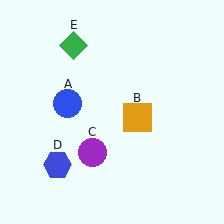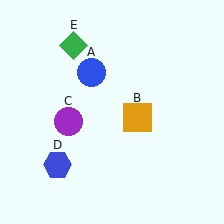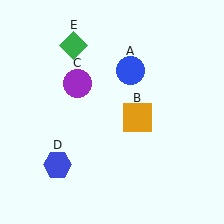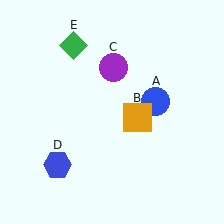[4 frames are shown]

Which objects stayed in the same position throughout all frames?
Orange square (object B) and blue hexagon (object D) and green diamond (object E) remained stationary.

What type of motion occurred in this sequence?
The blue circle (object A), purple circle (object C) rotated clockwise around the center of the scene.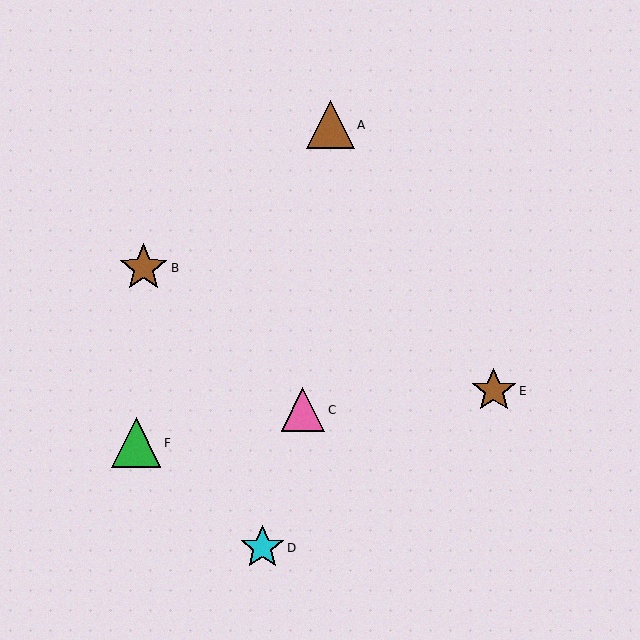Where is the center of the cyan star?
The center of the cyan star is at (262, 548).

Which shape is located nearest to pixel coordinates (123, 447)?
The green triangle (labeled F) at (136, 443) is nearest to that location.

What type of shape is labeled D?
Shape D is a cyan star.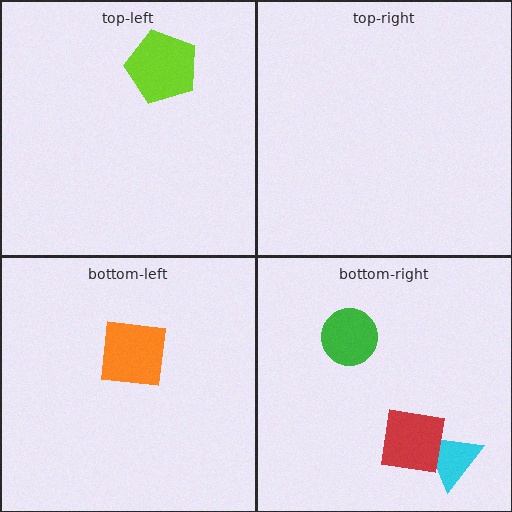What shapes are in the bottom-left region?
The orange square.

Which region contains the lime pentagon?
The top-left region.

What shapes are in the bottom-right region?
The green circle, the cyan triangle, the red square.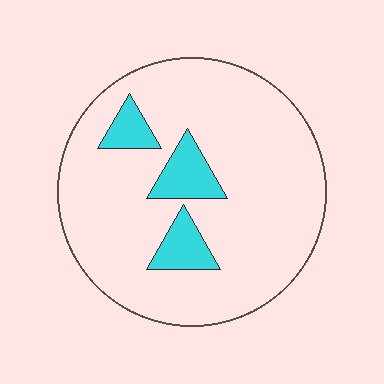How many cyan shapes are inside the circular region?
3.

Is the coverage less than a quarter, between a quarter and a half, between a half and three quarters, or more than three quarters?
Less than a quarter.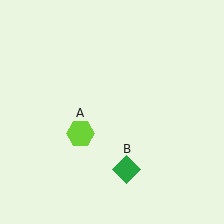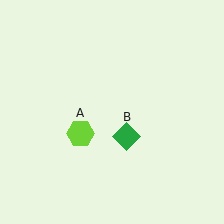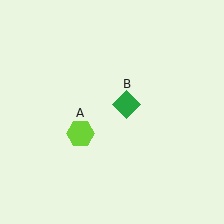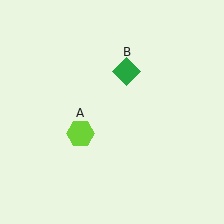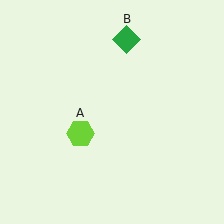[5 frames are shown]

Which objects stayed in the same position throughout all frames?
Lime hexagon (object A) remained stationary.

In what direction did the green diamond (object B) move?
The green diamond (object B) moved up.